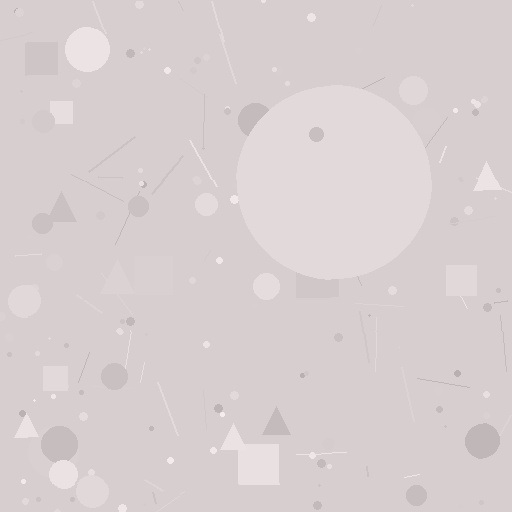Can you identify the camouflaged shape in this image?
The camouflaged shape is a circle.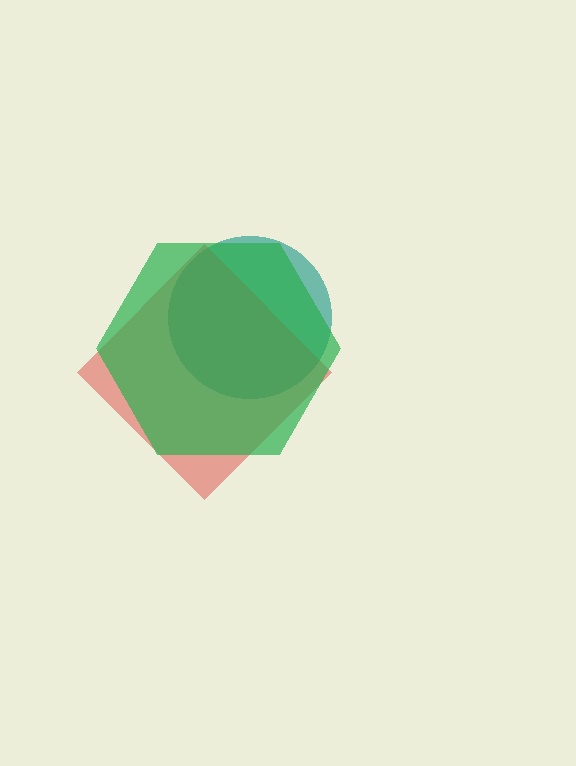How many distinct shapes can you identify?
There are 3 distinct shapes: a teal circle, a red diamond, a green hexagon.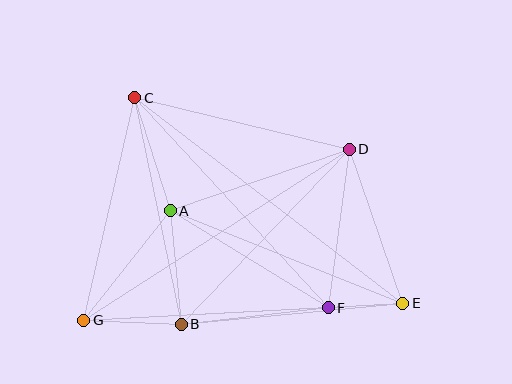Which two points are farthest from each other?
Points C and E are farthest from each other.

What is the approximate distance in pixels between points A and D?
The distance between A and D is approximately 189 pixels.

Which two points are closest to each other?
Points E and F are closest to each other.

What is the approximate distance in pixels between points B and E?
The distance between B and E is approximately 223 pixels.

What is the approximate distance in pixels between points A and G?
The distance between A and G is approximately 140 pixels.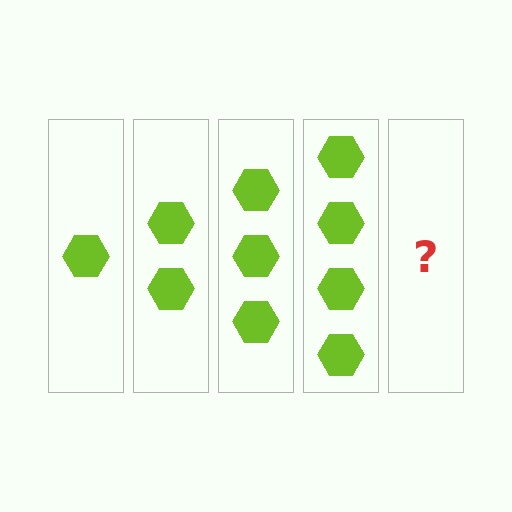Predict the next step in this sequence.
The next step is 5 hexagons.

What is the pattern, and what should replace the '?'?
The pattern is that each step adds one more hexagon. The '?' should be 5 hexagons.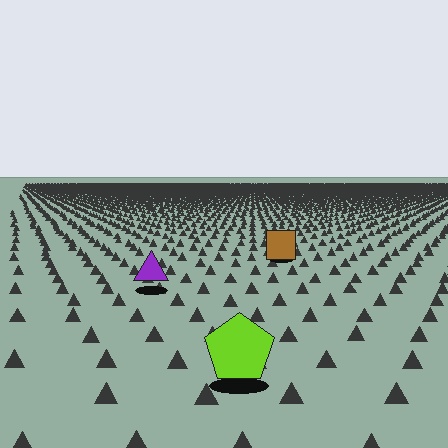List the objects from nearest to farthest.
From nearest to farthest: the lime pentagon, the purple triangle, the brown square.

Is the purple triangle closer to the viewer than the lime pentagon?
No. The lime pentagon is closer — you can tell from the texture gradient: the ground texture is coarser near it.